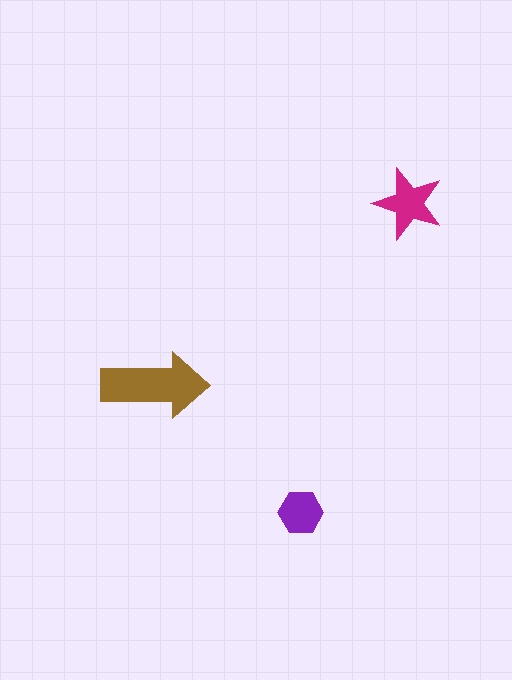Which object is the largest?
The brown arrow.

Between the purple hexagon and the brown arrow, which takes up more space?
The brown arrow.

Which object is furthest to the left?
The brown arrow is leftmost.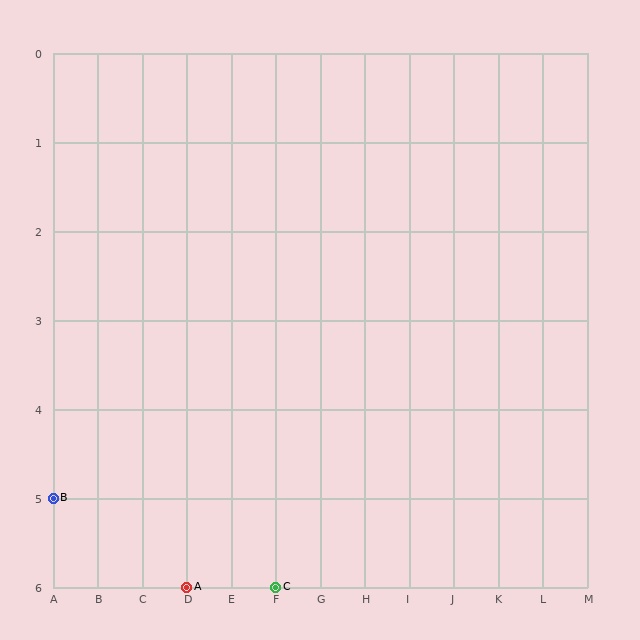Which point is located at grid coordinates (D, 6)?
Point A is at (D, 6).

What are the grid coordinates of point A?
Point A is at grid coordinates (D, 6).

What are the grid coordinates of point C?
Point C is at grid coordinates (F, 6).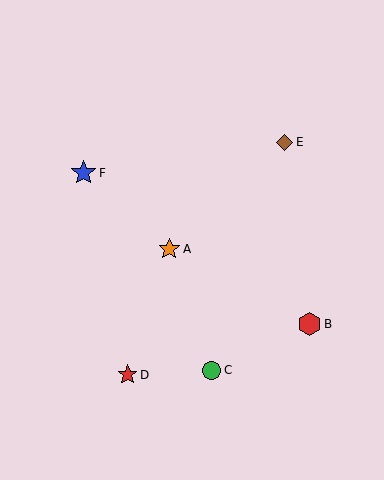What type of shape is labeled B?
Shape B is a red hexagon.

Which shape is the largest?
The blue star (labeled F) is the largest.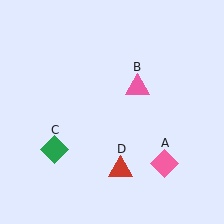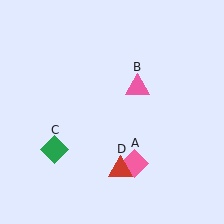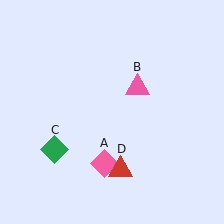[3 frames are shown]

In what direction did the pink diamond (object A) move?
The pink diamond (object A) moved left.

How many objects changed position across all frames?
1 object changed position: pink diamond (object A).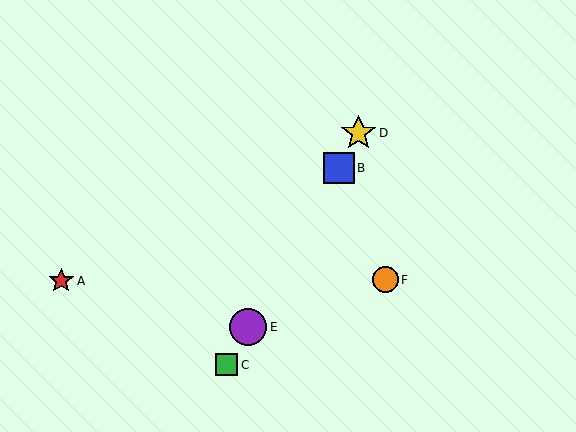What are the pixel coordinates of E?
Object E is at (248, 327).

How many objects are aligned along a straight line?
4 objects (B, C, D, E) are aligned along a straight line.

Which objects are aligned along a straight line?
Objects B, C, D, E are aligned along a straight line.